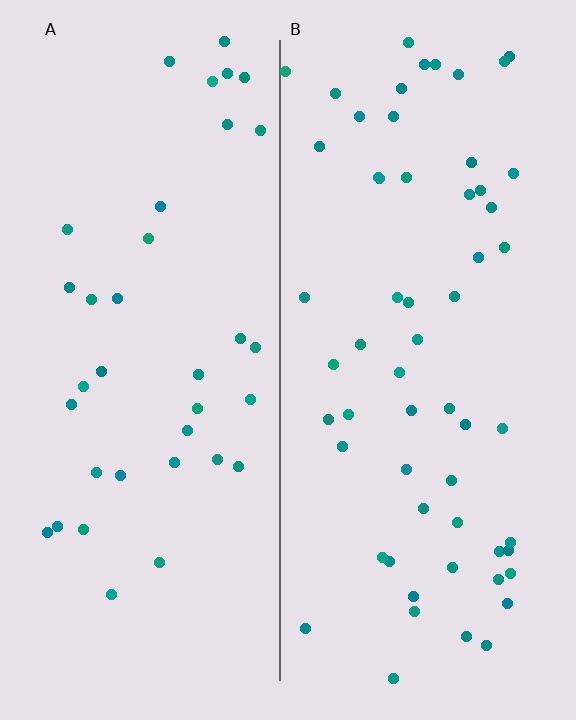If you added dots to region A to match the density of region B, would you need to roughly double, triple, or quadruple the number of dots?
Approximately double.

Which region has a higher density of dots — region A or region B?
B (the right).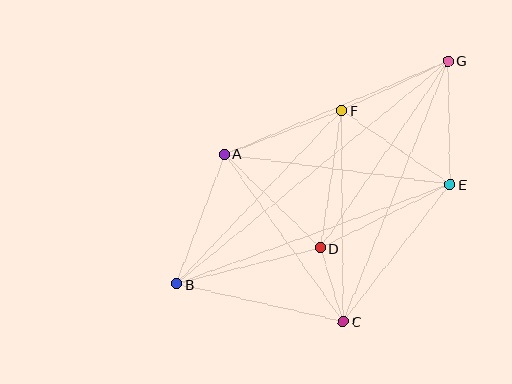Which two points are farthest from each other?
Points B and G are farthest from each other.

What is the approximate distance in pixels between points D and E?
The distance between D and E is approximately 144 pixels.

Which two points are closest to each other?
Points C and D are closest to each other.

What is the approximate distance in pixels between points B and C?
The distance between B and C is approximately 171 pixels.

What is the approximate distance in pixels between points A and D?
The distance between A and D is approximately 135 pixels.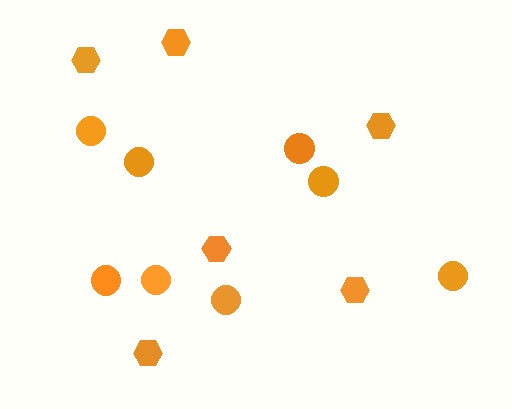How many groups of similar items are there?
There are 2 groups: one group of circles (8) and one group of hexagons (6).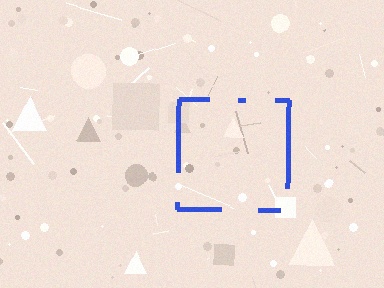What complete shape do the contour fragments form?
The contour fragments form a square.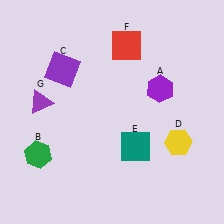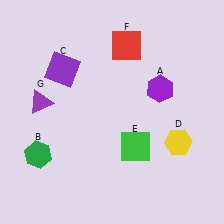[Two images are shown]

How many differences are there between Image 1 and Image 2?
There is 1 difference between the two images.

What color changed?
The square (E) changed from teal in Image 1 to green in Image 2.